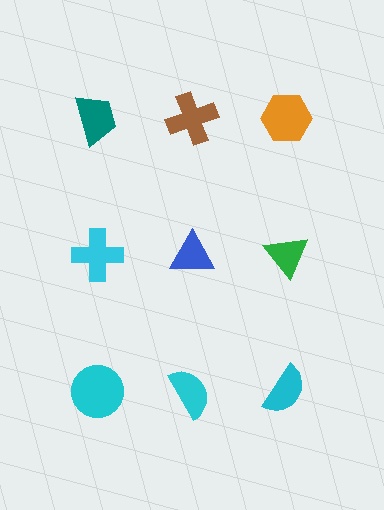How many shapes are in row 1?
3 shapes.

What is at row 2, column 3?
A green triangle.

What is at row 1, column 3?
An orange hexagon.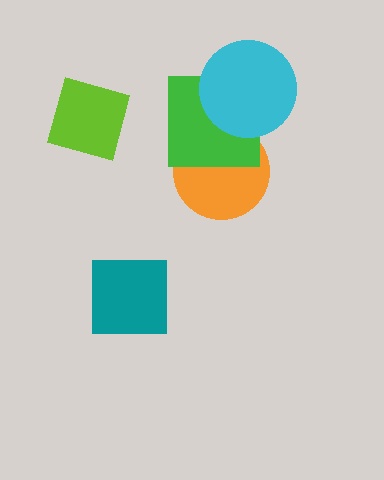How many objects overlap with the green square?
2 objects overlap with the green square.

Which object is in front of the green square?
The cyan circle is in front of the green square.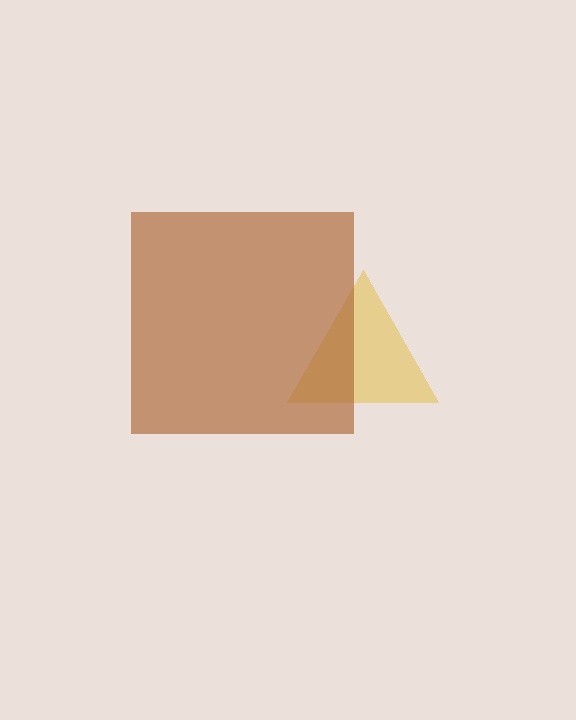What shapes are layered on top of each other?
The layered shapes are: a yellow triangle, a brown square.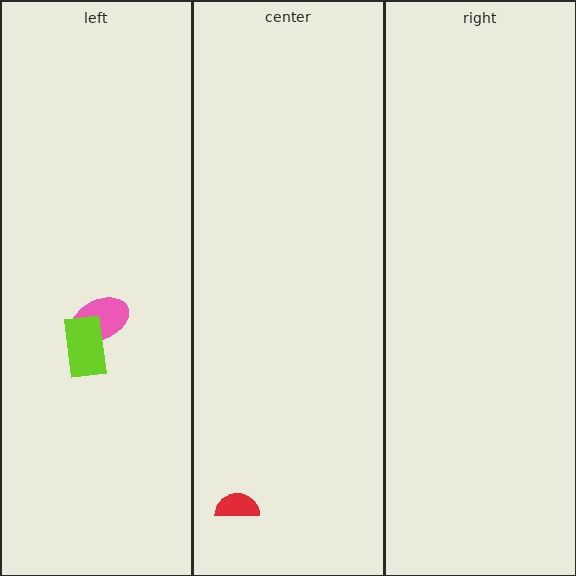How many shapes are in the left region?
2.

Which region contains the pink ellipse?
The left region.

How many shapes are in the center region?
1.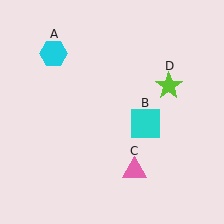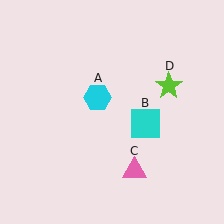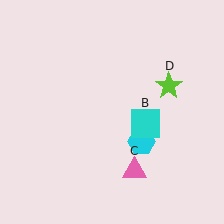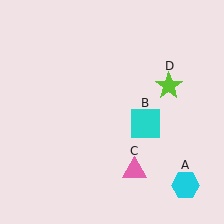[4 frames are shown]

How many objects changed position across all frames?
1 object changed position: cyan hexagon (object A).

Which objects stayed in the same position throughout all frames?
Cyan square (object B) and pink triangle (object C) and lime star (object D) remained stationary.